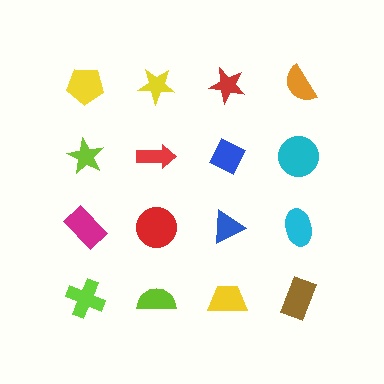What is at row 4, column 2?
A lime semicircle.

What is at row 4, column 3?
A yellow trapezoid.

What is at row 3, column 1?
A magenta rectangle.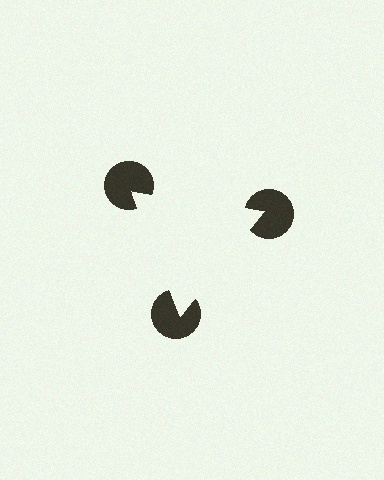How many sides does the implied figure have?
3 sides.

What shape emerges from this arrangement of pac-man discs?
An illusory triangle — its edges are inferred from the aligned wedge cuts in the pac-man discs, not physically drawn.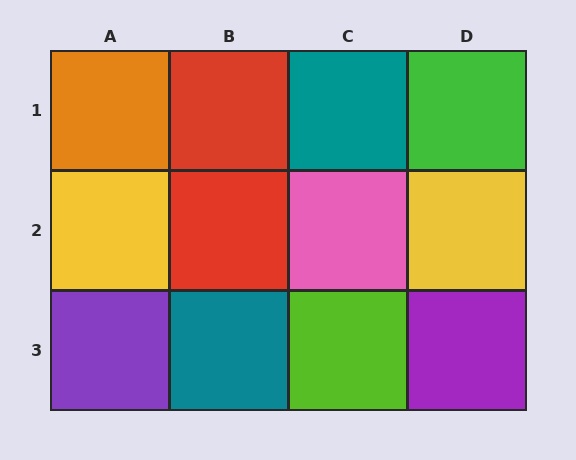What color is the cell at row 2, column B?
Red.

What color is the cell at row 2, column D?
Yellow.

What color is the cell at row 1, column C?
Teal.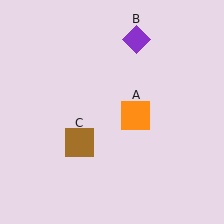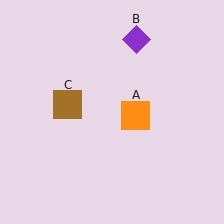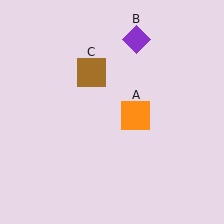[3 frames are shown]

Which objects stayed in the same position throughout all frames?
Orange square (object A) and purple diamond (object B) remained stationary.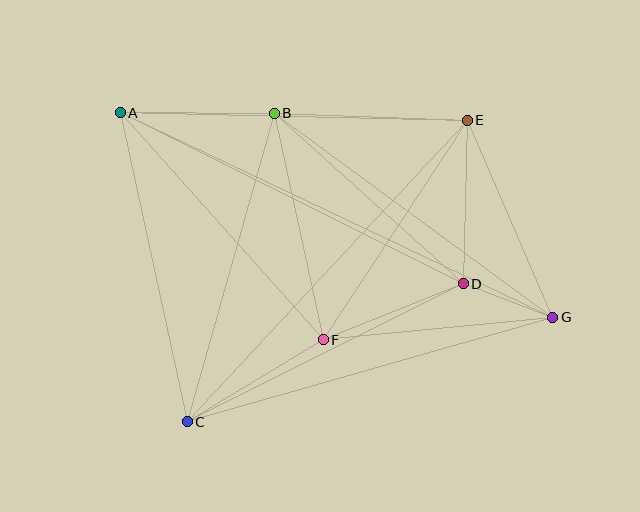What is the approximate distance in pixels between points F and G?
The distance between F and G is approximately 231 pixels.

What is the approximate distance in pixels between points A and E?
The distance between A and E is approximately 347 pixels.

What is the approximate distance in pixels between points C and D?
The distance between C and D is approximately 308 pixels.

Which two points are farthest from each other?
Points A and G are farthest from each other.